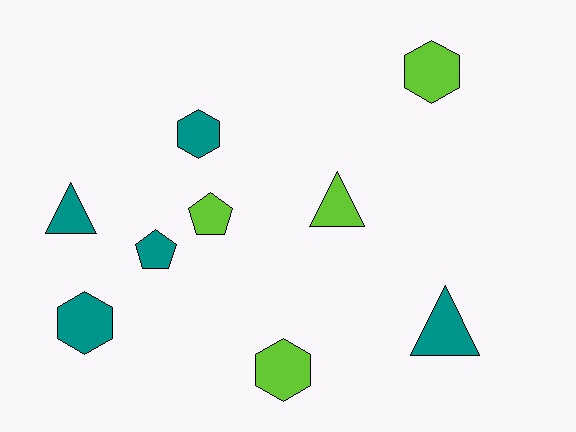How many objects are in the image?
There are 9 objects.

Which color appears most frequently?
Teal, with 5 objects.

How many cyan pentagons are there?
There are no cyan pentagons.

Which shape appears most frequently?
Hexagon, with 4 objects.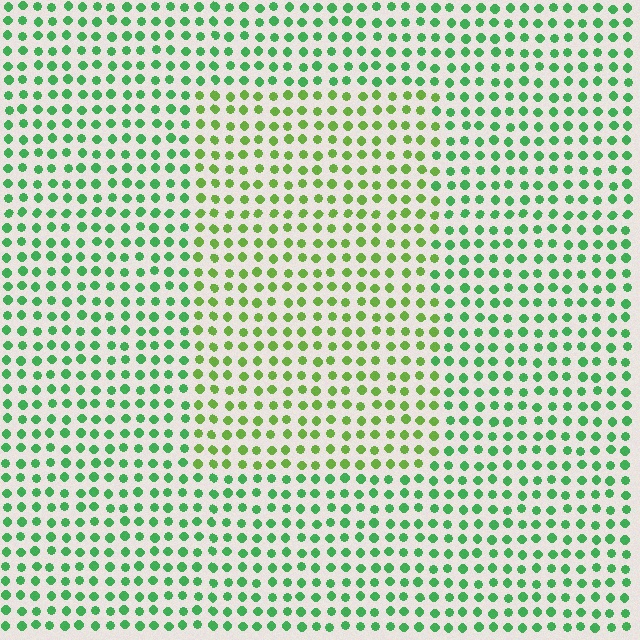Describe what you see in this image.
The image is filled with small green elements in a uniform arrangement. A rectangle-shaped region is visible where the elements are tinted to a slightly different hue, forming a subtle color boundary.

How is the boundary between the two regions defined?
The boundary is defined purely by a slight shift in hue (about 34 degrees). Spacing, size, and orientation are identical on both sides.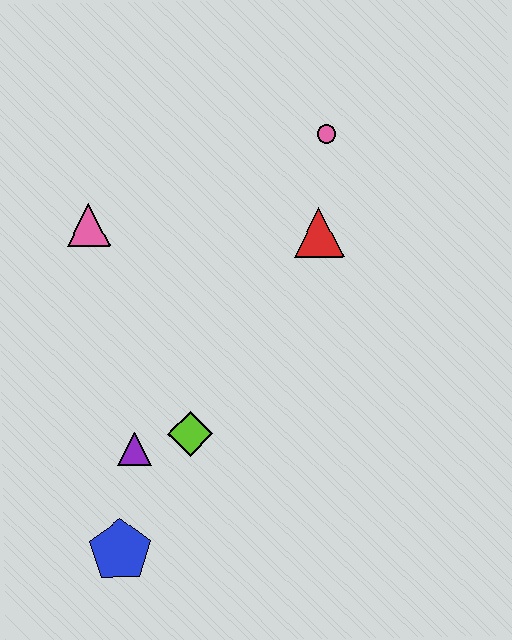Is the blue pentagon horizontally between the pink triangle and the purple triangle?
Yes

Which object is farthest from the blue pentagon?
The pink circle is farthest from the blue pentagon.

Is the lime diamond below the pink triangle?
Yes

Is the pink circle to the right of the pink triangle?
Yes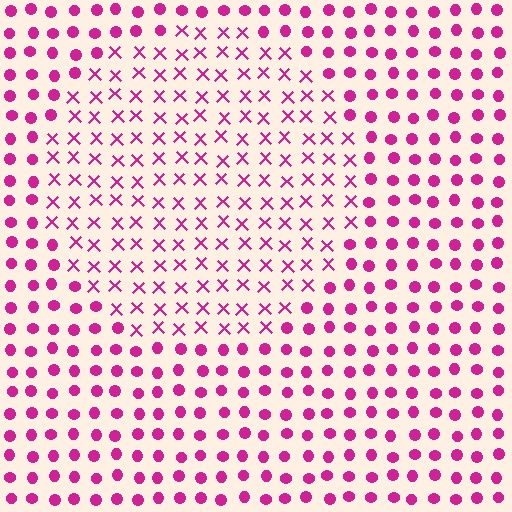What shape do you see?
I see a circle.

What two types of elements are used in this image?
The image uses X marks inside the circle region and circles outside it.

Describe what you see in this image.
The image is filled with small magenta elements arranged in a uniform grid. A circle-shaped region contains X marks, while the surrounding area contains circles. The boundary is defined purely by the change in element shape.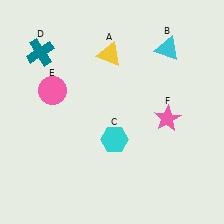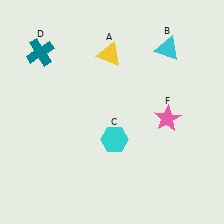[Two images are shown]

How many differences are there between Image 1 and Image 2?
There is 1 difference between the two images.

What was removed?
The pink circle (E) was removed in Image 2.